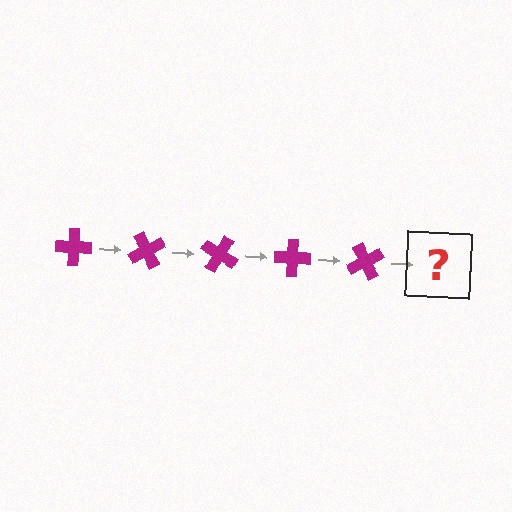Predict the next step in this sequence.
The next step is a magenta cross rotated 300 degrees.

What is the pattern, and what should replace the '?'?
The pattern is that the cross rotates 60 degrees each step. The '?' should be a magenta cross rotated 300 degrees.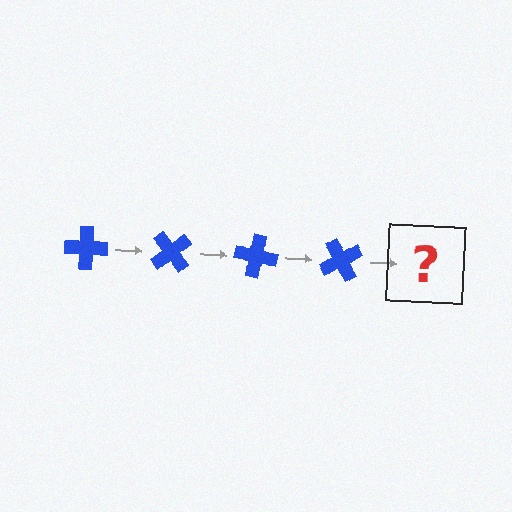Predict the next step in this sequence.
The next step is a blue cross rotated 200 degrees.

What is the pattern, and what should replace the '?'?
The pattern is that the cross rotates 50 degrees each step. The '?' should be a blue cross rotated 200 degrees.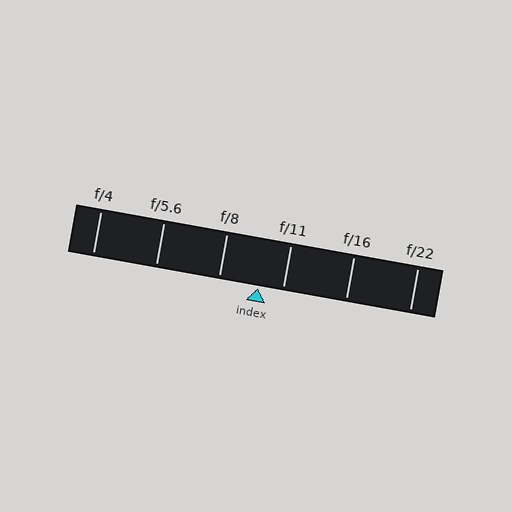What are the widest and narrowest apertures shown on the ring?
The widest aperture shown is f/4 and the narrowest is f/22.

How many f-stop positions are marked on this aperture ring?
There are 6 f-stop positions marked.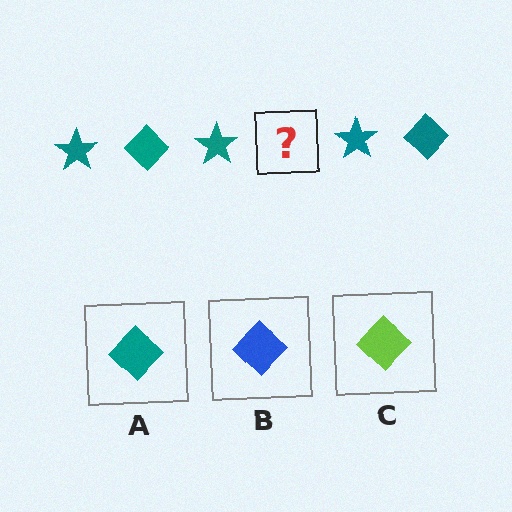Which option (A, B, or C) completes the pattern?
A.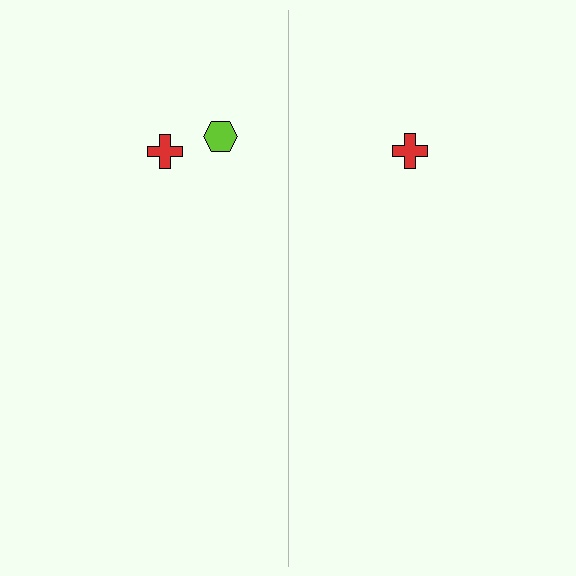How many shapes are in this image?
There are 3 shapes in this image.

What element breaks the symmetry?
A lime hexagon is missing from the right side.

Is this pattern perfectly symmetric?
No, the pattern is not perfectly symmetric. A lime hexagon is missing from the right side.